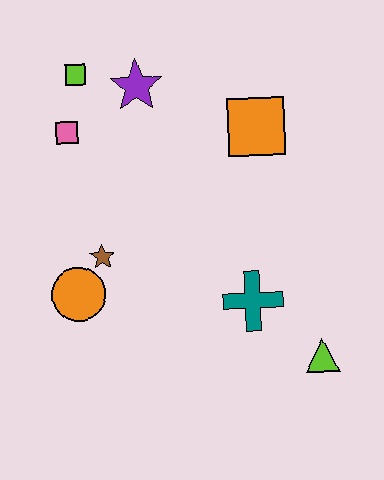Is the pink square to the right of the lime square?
No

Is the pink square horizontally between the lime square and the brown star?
No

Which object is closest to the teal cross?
The lime triangle is closest to the teal cross.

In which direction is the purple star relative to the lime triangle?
The purple star is above the lime triangle.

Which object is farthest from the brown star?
The lime triangle is farthest from the brown star.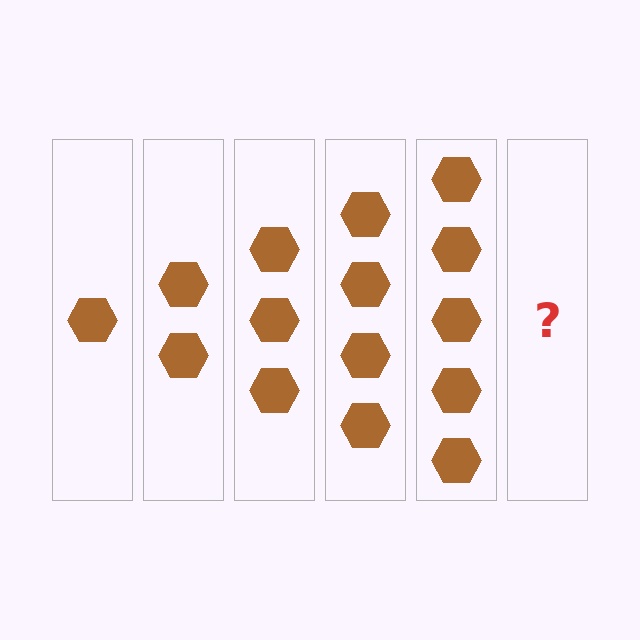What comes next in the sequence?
The next element should be 6 hexagons.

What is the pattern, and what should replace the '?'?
The pattern is that each step adds one more hexagon. The '?' should be 6 hexagons.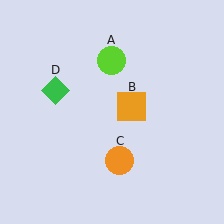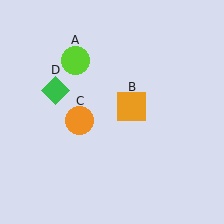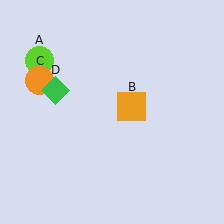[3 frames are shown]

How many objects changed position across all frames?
2 objects changed position: lime circle (object A), orange circle (object C).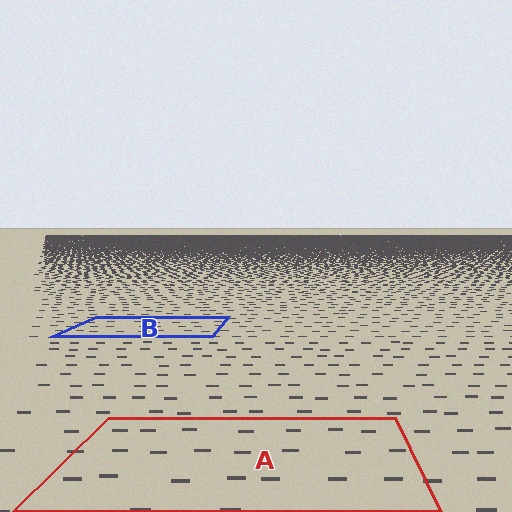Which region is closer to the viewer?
Region A is closer. The texture elements there are larger and more spread out.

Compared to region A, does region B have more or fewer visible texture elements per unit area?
Region B has more texture elements per unit area — they are packed more densely because it is farther away.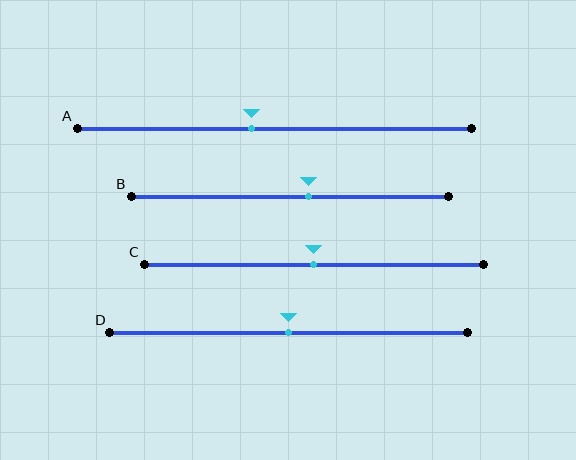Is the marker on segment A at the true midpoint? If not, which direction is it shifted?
No, the marker on segment A is shifted to the left by about 6% of the segment length.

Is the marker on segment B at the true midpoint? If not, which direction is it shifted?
No, the marker on segment B is shifted to the right by about 6% of the segment length.